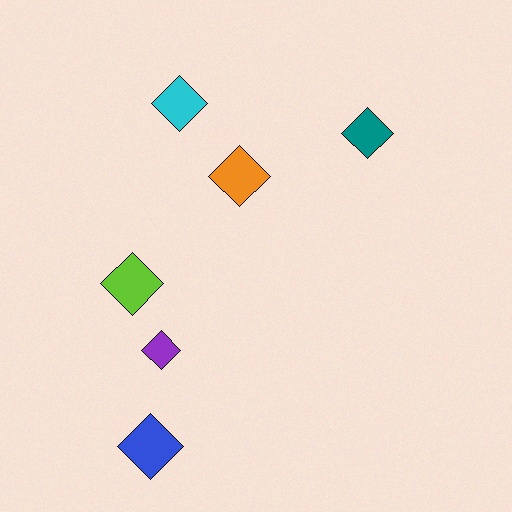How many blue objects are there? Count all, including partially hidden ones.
There is 1 blue object.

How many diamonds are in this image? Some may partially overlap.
There are 6 diamonds.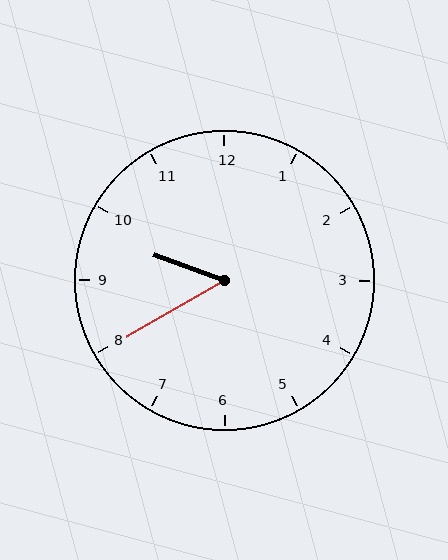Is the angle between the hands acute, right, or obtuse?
It is acute.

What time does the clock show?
9:40.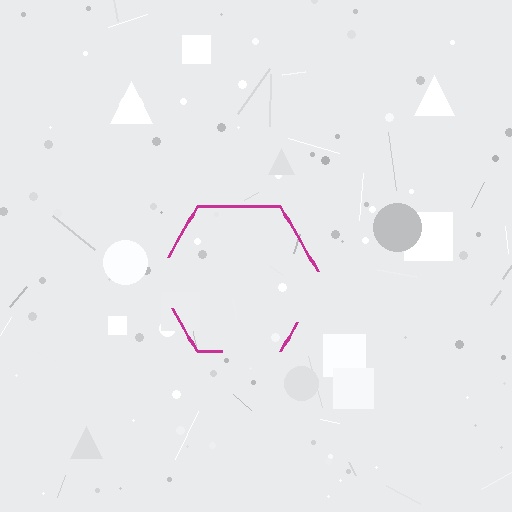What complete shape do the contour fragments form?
The contour fragments form a hexagon.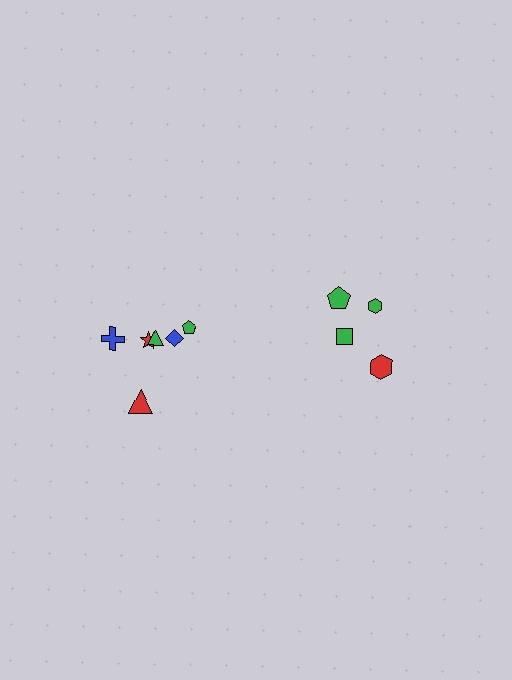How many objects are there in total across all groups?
There are 10 objects.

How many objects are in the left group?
There are 6 objects.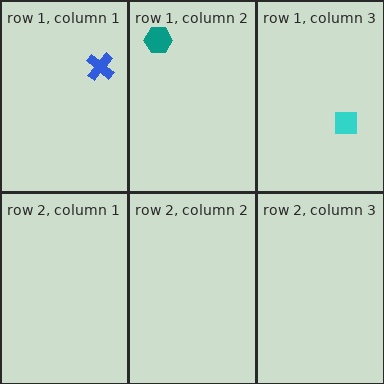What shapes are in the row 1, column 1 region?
The blue cross.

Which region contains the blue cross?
The row 1, column 1 region.